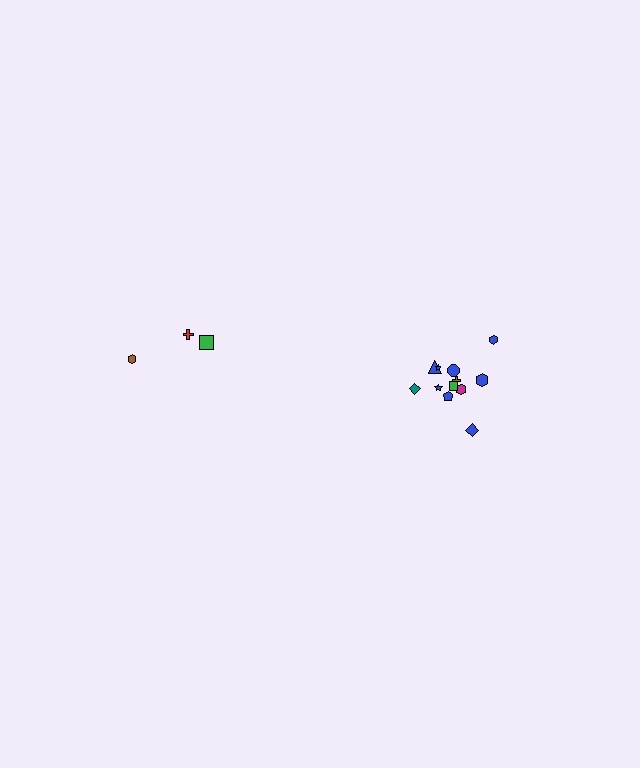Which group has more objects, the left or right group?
The right group.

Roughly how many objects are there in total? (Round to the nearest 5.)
Roughly 15 objects in total.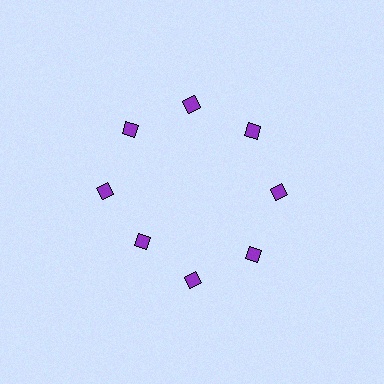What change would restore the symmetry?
The symmetry would be restored by moving it outward, back onto the ring so that all 8 diamonds sit at equal angles and equal distance from the center.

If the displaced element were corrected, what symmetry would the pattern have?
It would have 8-fold rotational symmetry — the pattern would map onto itself every 45 degrees.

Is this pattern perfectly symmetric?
No. The 8 purple diamonds are arranged in a ring, but one element near the 8 o'clock position is pulled inward toward the center, breaking the 8-fold rotational symmetry.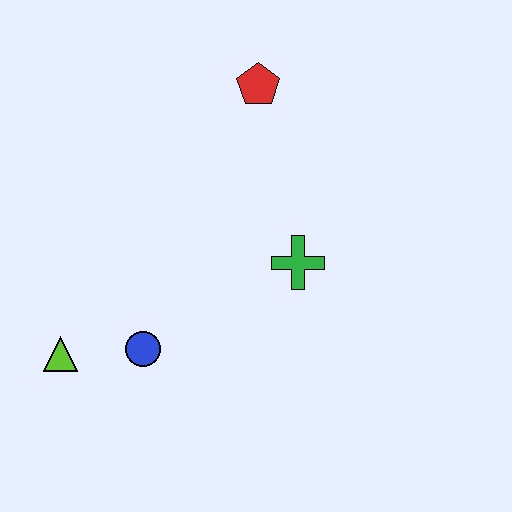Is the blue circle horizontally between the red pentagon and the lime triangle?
Yes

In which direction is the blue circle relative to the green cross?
The blue circle is to the left of the green cross.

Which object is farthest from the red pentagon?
The lime triangle is farthest from the red pentagon.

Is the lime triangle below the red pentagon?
Yes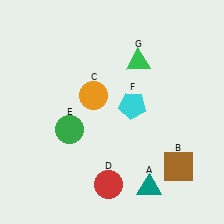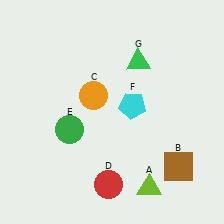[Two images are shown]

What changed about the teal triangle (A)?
In Image 1, A is teal. In Image 2, it changed to lime.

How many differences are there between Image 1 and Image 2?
There is 1 difference between the two images.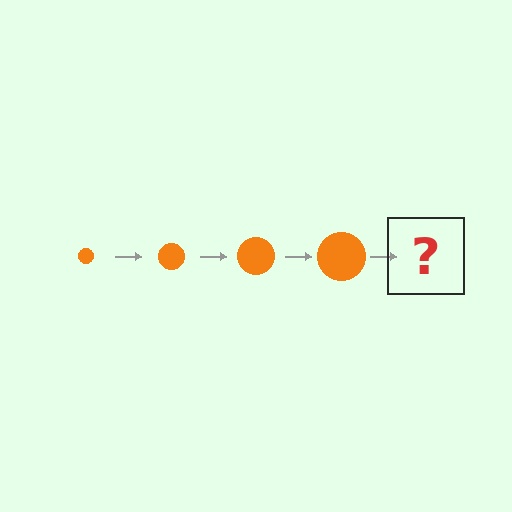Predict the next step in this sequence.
The next step is an orange circle, larger than the previous one.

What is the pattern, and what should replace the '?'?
The pattern is that the circle gets progressively larger each step. The '?' should be an orange circle, larger than the previous one.